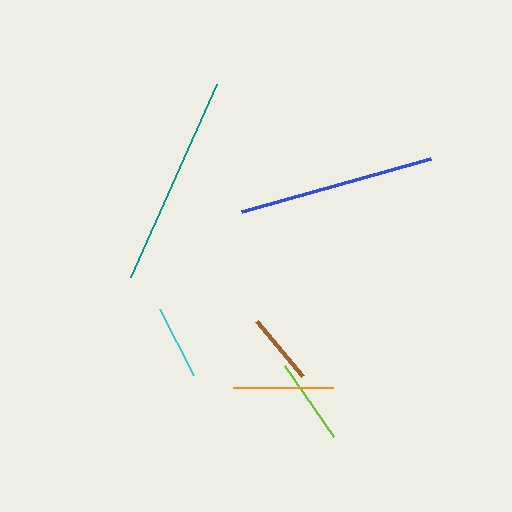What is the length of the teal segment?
The teal segment is approximately 212 pixels long.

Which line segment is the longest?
The teal line is the longest at approximately 212 pixels.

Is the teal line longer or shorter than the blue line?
The teal line is longer than the blue line.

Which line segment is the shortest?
The brown line is the shortest at approximately 71 pixels.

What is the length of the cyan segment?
The cyan segment is approximately 74 pixels long.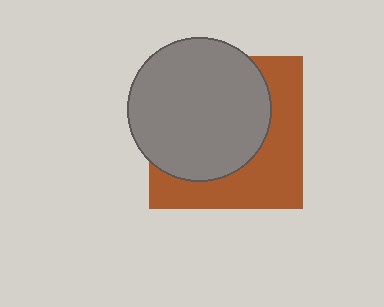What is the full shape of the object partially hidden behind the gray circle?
The partially hidden object is a brown square.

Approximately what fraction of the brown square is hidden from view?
Roughly 58% of the brown square is hidden behind the gray circle.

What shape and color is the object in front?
The object in front is a gray circle.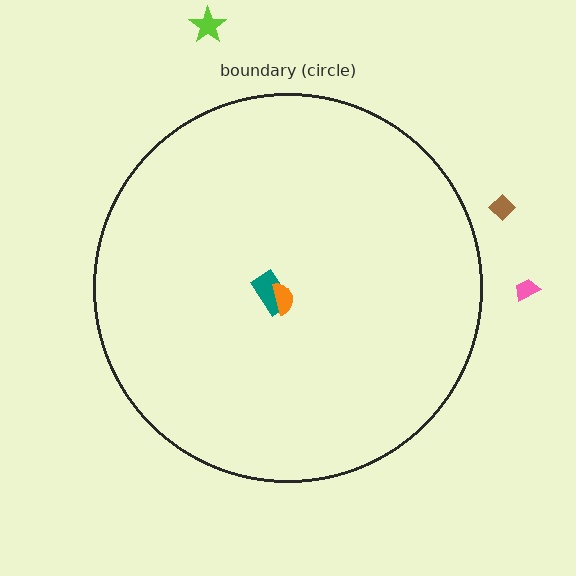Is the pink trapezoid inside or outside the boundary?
Outside.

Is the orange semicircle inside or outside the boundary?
Inside.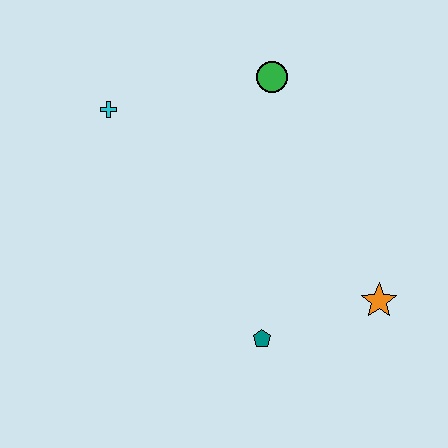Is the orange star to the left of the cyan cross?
No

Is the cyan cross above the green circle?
No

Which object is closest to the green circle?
The cyan cross is closest to the green circle.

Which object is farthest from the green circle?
The teal pentagon is farthest from the green circle.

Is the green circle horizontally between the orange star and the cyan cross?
Yes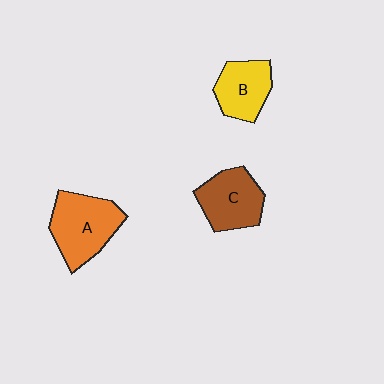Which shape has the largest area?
Shape A (orange).